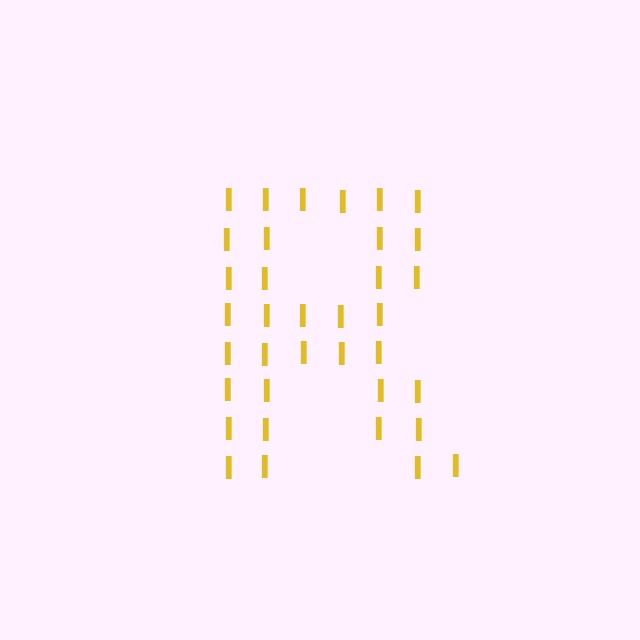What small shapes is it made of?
It is made of small letter I's.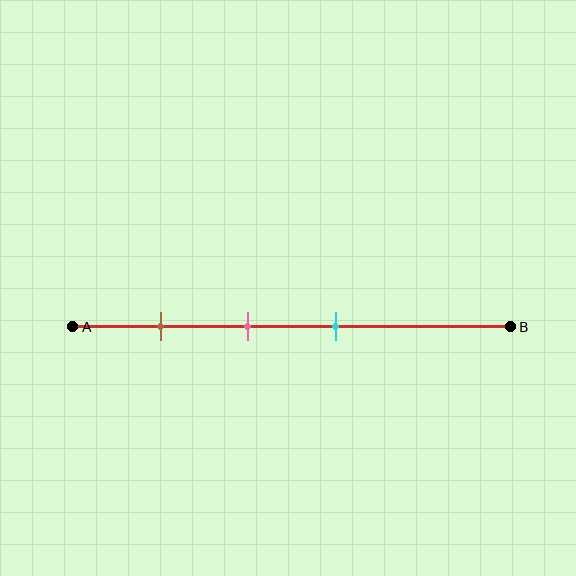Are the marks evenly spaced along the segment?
Yes, the marks are approximately evenly spaced.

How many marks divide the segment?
There are 3 marks dividing the segment.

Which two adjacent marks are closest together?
The pink and cyan marks are the closest adjacent pair.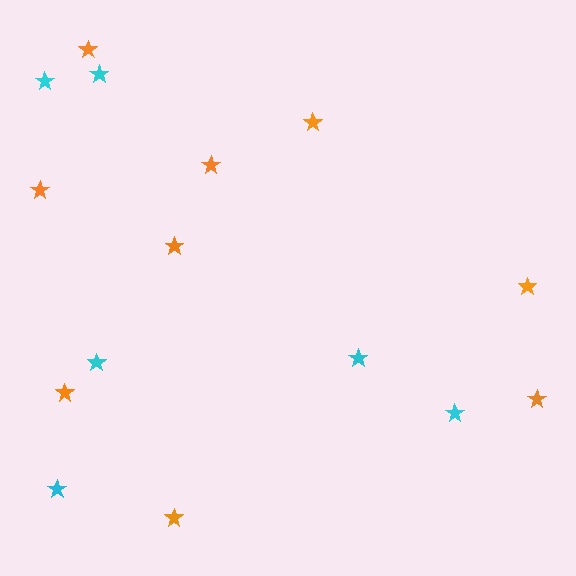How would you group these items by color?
There are 2 groups: one group of orange stars (9) and one group of cyan stars (6).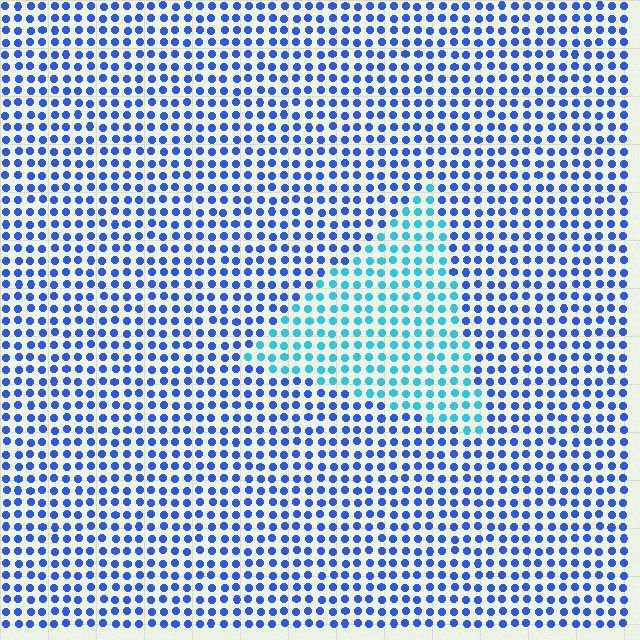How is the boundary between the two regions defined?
The boundary is defined purely by a slight shift in hue (about 39 degrees). Spacing, size, and orientation are identical on both sides.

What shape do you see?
I see a triangle.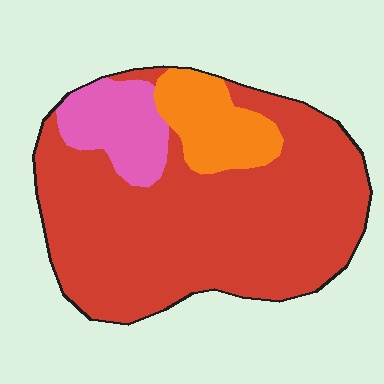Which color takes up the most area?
Red, at roughly 75%.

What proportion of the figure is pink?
Pink covers roughly 15% of the figure.